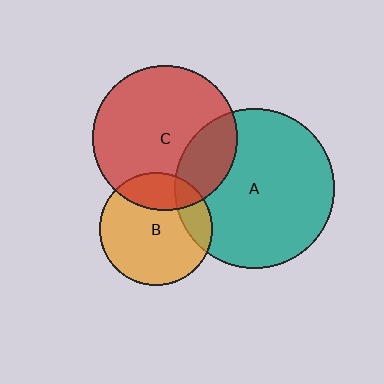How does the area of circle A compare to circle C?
Approximately 1.2 times.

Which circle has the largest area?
Circle A (teal).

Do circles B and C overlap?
Yes.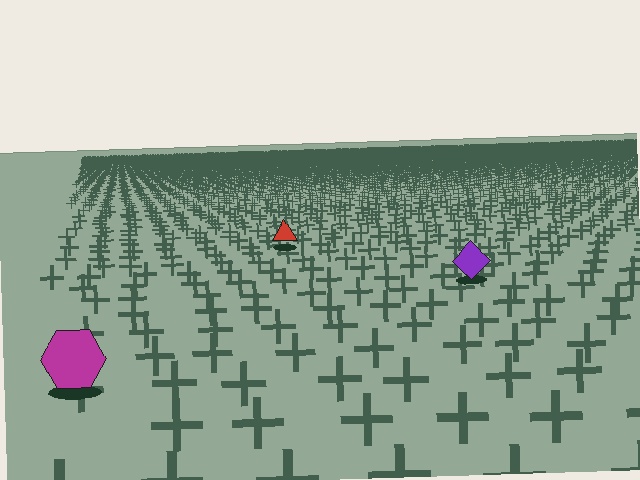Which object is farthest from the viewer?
The red triangle is farthest from the viewer. It appears smaller and the ground texture around it is denser.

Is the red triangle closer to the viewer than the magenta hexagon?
No. The magenta hexagon is closer — you can tell from the texture gradient: the ground texture is coarser near it.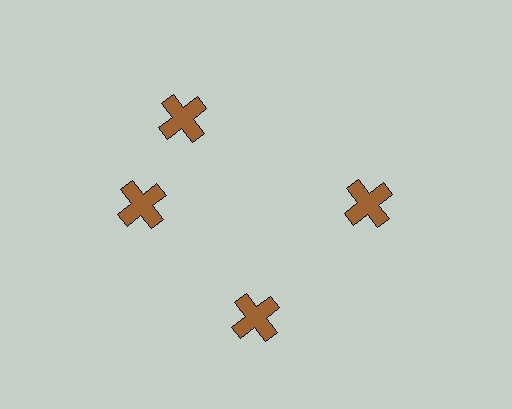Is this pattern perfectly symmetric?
No. The 4 brown crosses are arranged in a ring, but one element near the 12 o'clock position is rotated out of alignment along the ring, breaking the 4-fold rotational symmetry.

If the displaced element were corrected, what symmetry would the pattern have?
It would have 4-fold rotational symmetry — the pattern would map onto itself every 90 degrees.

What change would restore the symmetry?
The symmetry would be restored by rotating it back into even spacing with its neighbors so that all 4 crosses sit at equal angles and equal distance from the center.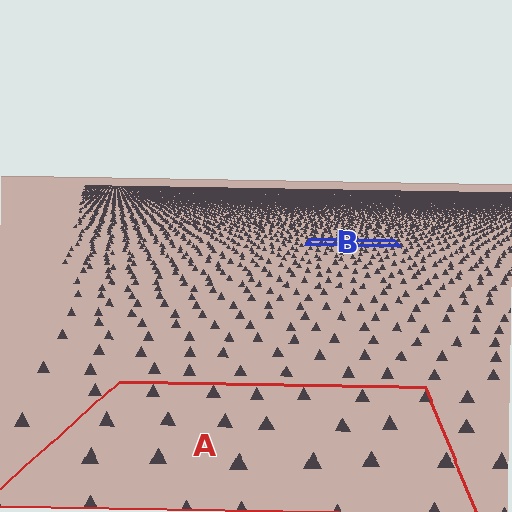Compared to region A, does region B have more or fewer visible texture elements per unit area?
Region B has more texture elements per unit area — they are packed more densely because it is farther away.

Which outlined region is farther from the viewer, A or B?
Region B is farther from the viewer — the texture elements inside it appear smaller and more densely packed.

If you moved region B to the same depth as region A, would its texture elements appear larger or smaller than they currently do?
They would appear larger. At a closer depth, the same texture elements are projected at a bigger on-screen size.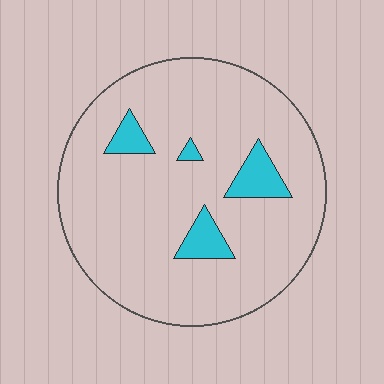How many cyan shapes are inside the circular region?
4.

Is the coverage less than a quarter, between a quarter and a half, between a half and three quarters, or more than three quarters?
Less than a quarter.